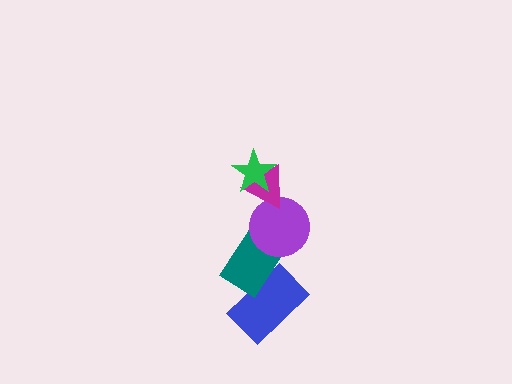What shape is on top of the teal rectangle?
The purple circle is on top of the teal rectangle.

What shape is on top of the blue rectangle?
The teal rectangle is on top of the blue rectangle.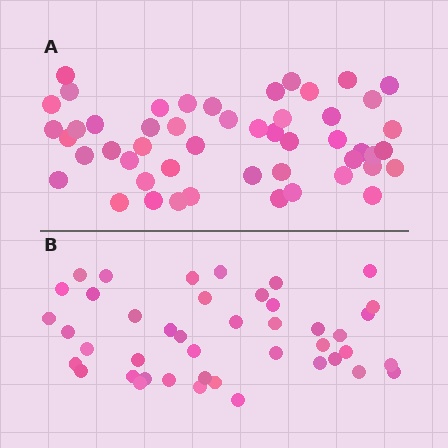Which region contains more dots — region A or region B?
Region A (the top region) has more dots.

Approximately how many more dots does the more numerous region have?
Region A has roughly 8 or so more dots than region B.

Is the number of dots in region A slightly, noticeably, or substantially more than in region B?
Region A has only slightly more — the two regions are fairly close. The ratio is roughly 1.2 to 1.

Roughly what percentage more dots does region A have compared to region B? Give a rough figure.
About 15% more.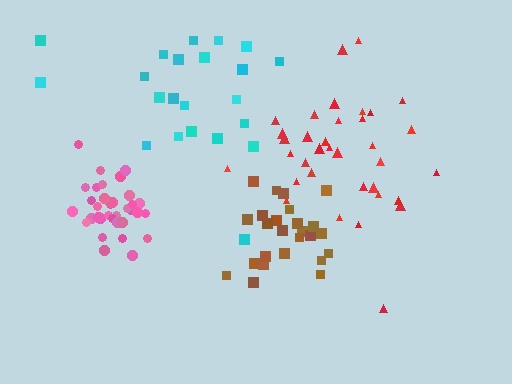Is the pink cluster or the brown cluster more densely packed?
Pink.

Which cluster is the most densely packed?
Pink.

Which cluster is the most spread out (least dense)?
Cyan.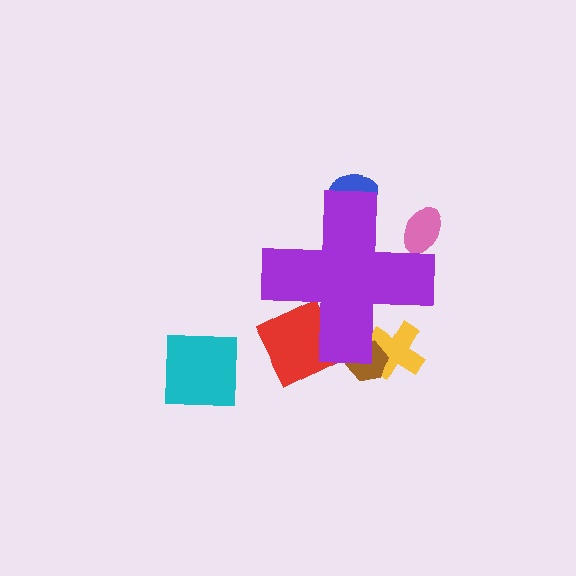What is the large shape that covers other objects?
A purple cross.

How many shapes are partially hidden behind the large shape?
5 shapes are partially hidden.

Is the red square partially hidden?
Yes, the red square is partially hidden behind the purple cross.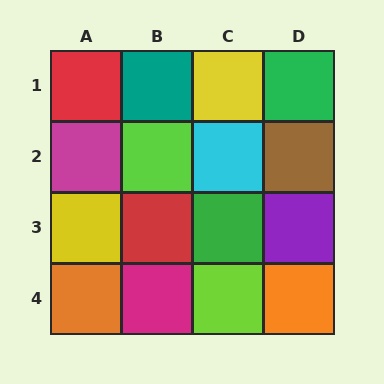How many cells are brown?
1 cell is brown.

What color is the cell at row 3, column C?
Green.